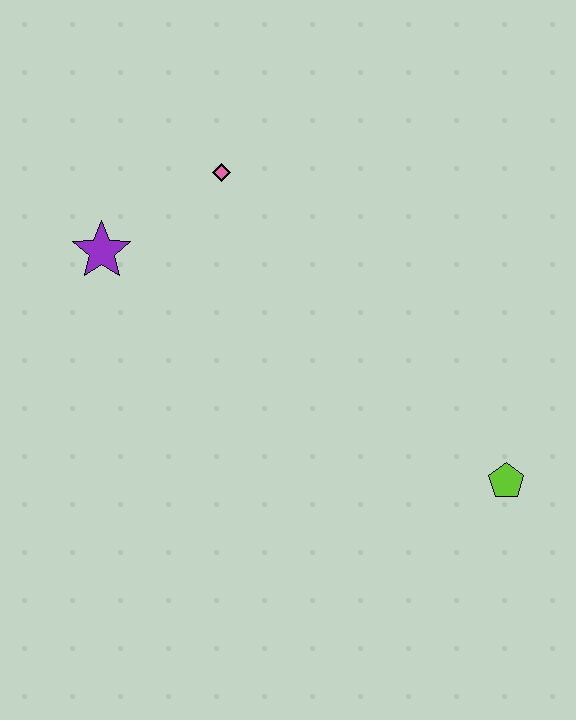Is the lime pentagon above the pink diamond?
No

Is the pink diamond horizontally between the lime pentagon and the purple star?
Yes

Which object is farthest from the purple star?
The lime pentagon is farthest from the purple star.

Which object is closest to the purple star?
The pink diamond is closest to the purple star.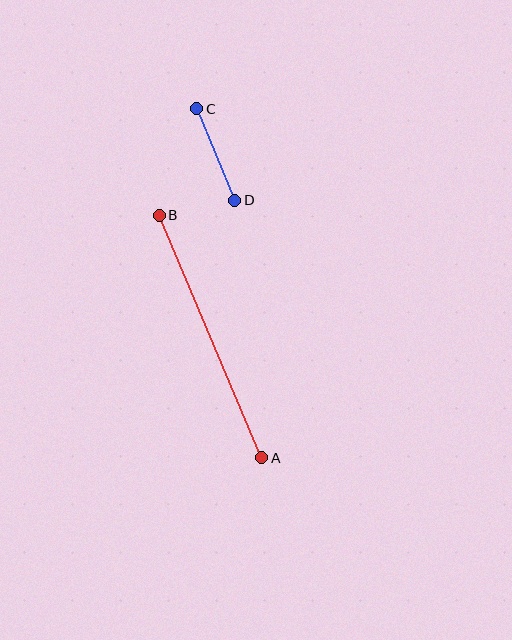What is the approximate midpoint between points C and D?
The midpoint is at approximately (216, 155) pixels.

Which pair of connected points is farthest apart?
Points A and B are farthest apart.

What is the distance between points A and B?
The distance is approximately 263 pixels.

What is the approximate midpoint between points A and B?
The midpoint is at approximately (210, 337) pixels.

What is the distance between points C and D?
The distance is approximately 99 pixels.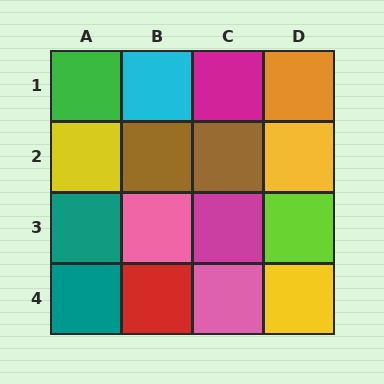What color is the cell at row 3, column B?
Pink.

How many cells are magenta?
2 cells are magenta.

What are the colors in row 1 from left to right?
Green, cyan, magenta, orange.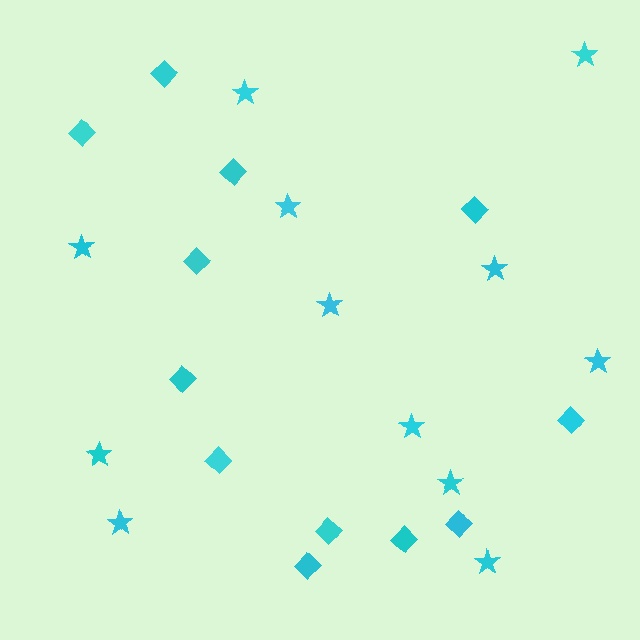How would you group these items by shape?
There are 2 groups: one group of stars (12) and one group of diamonds (12).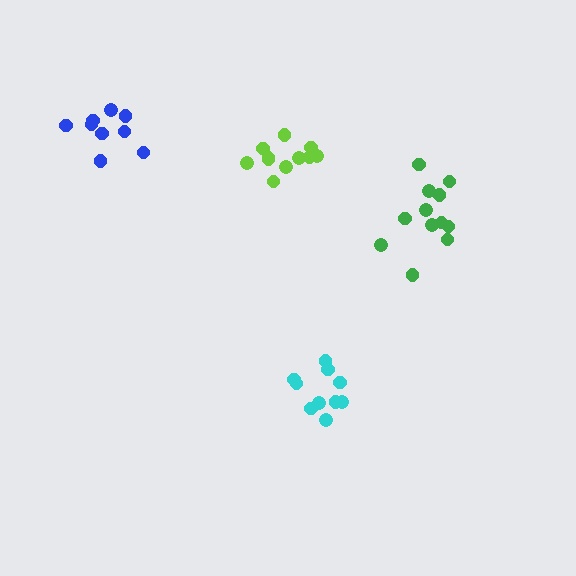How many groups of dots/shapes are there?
There are 4 groups.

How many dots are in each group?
Group 1: 10 dots, Group 2: 9 dots, Group 3: 12 dots, Group 4: 11 dots (42 total).